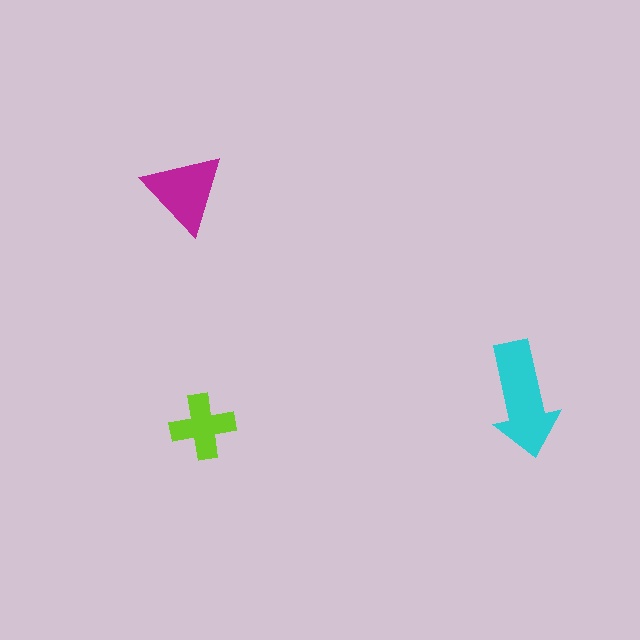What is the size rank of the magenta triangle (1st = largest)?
2nd.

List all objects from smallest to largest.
The lime cross, the magenta triangle, the cyan arrow.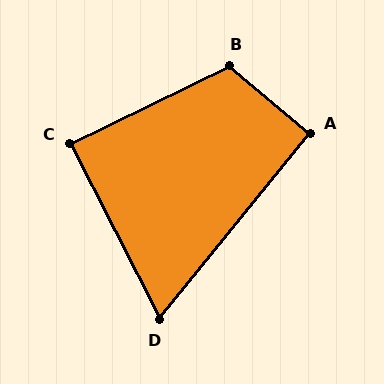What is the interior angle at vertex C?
Approximately 89 degrees (approximately right).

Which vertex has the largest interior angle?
B, at approximately 114 degrees.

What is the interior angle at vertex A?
Approximately 91 degrees (approximately right).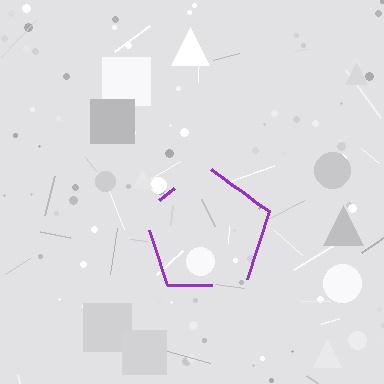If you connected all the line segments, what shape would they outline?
They would outline a pentagon.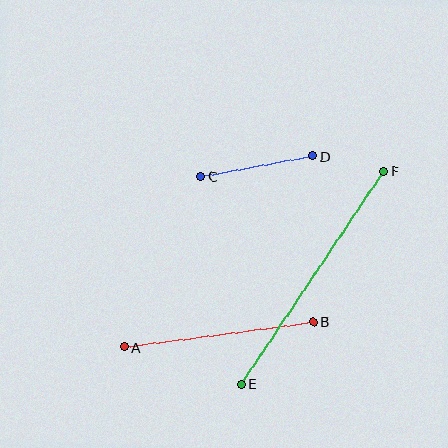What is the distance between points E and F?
The distance is approximately 256 pixels.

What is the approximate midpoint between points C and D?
The midpoint is at approximately (256, 166) pixels.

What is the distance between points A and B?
The distance is approximately 191 pixels.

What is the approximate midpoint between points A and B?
The midpoint is at approximately (219, 335) pixels.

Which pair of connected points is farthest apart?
Points E and F are farthest apart.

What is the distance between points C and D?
The distance is approximately 114 pixels.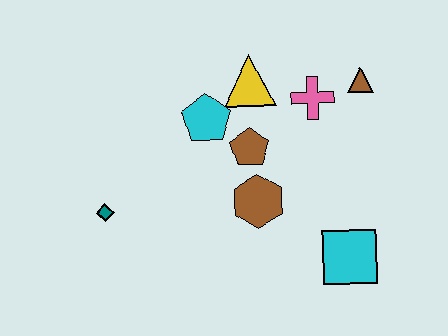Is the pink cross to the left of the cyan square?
Yes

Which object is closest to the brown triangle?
The pink cross is closest to the brown triangle.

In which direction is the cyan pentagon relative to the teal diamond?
The cyan pentagon is to the right of the teal diamond.